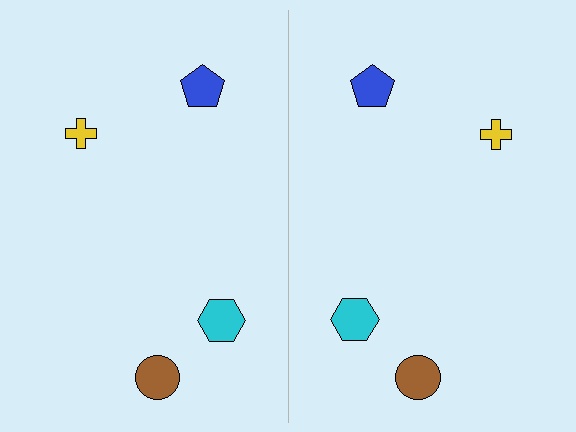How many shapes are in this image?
There are 8 shapes in this image.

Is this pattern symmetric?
Yes, this pattern has bilateral (reflection) symmetry.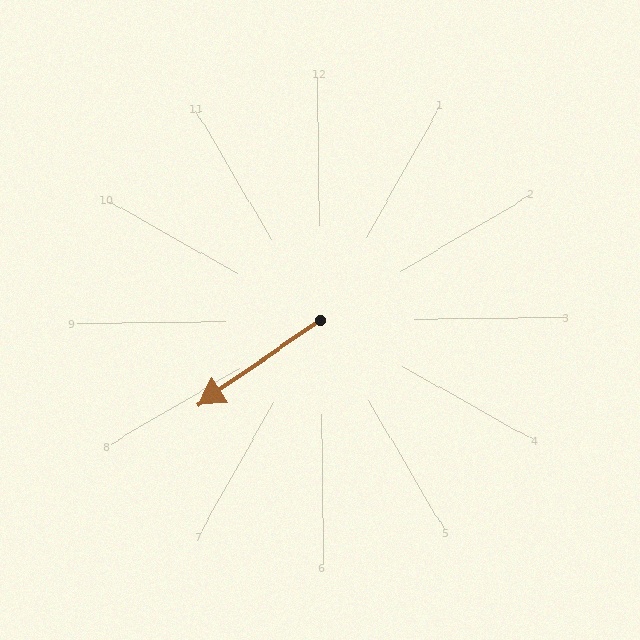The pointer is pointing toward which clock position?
Roughly 8 o'clock.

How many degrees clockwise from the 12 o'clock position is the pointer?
Approximately 236 degrees.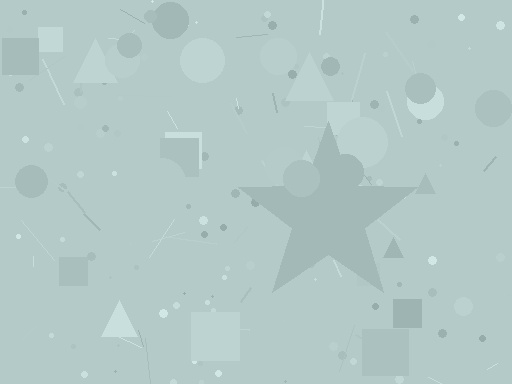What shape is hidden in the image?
A star is hidden in the image.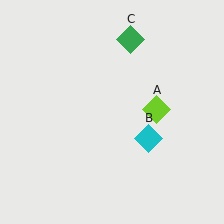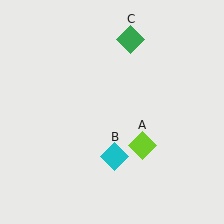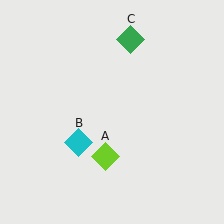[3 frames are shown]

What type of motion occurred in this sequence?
The lime diamond (object A), cyan diamond (object B) rotated clockwise around the center of the scene.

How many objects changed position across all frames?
2 objects changed position: lime diamond (object A), cyan diamond (object B).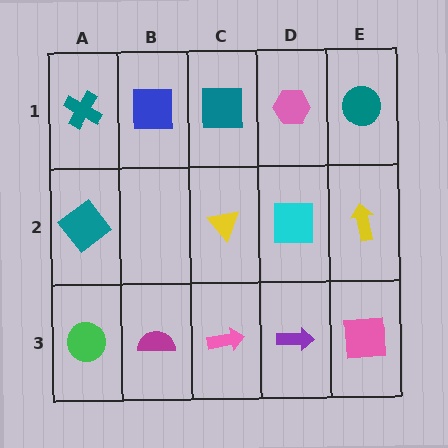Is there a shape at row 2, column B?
No, that cell is empty.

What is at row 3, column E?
A pink square.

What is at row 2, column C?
A yellow triangle.